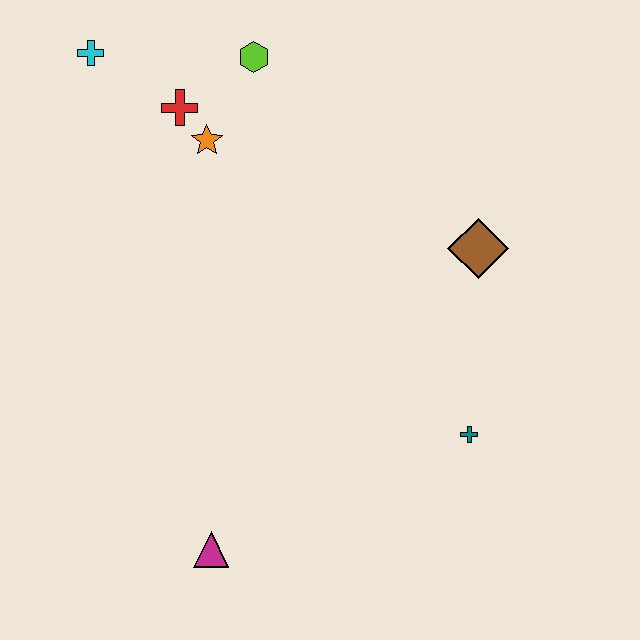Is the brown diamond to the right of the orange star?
Yes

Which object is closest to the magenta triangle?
The teal cross is closest to the magenta triangle.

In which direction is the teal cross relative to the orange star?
The teal cross is below the orange star.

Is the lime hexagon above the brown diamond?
Yes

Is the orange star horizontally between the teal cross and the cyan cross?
Yes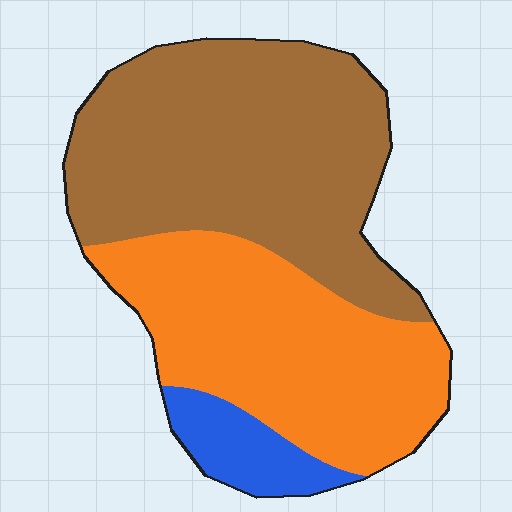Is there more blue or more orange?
Orange.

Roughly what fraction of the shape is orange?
Orange covers 40% of the shape.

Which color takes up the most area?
Brown, at roughly 50%.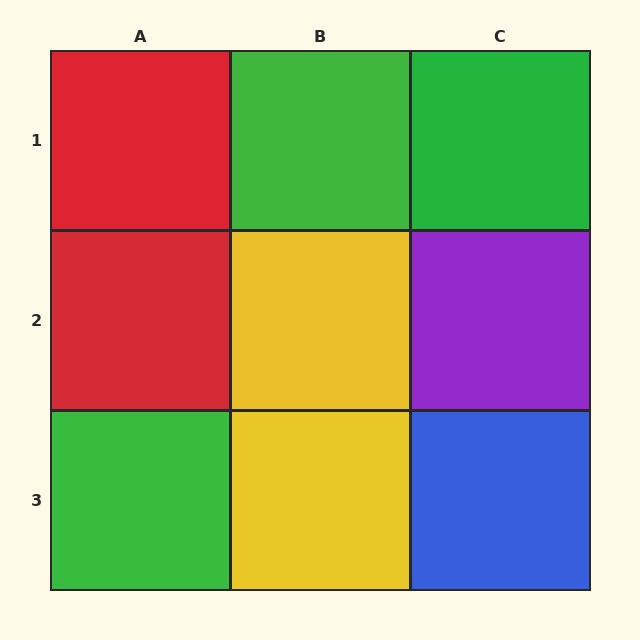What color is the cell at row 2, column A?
Red.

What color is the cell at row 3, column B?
Yellow.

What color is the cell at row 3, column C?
Blue.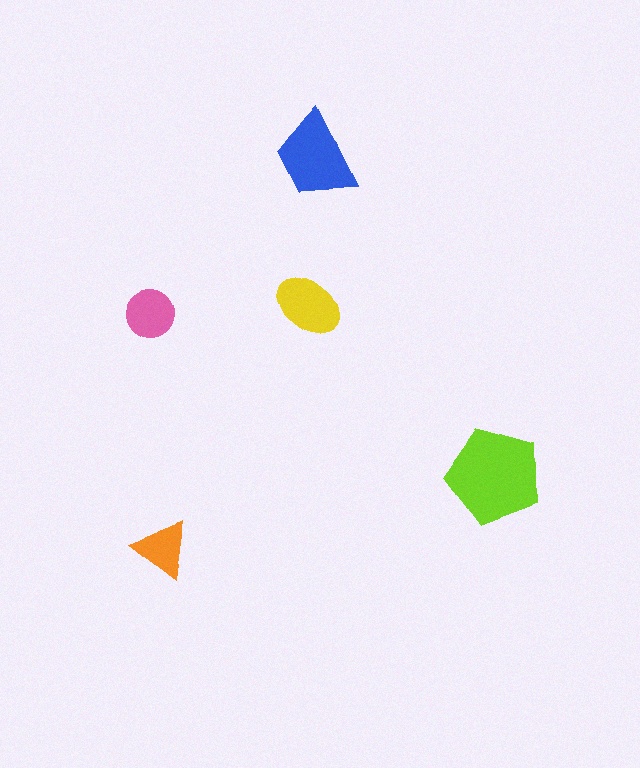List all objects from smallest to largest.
The orange triangle, the pink circle, the yellow ellipse, the blue trapezoid, the lime pentagon.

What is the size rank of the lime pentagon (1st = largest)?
1st.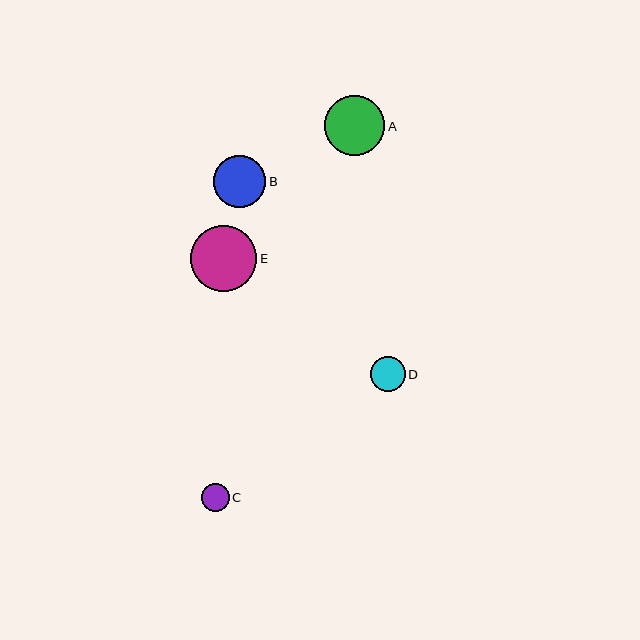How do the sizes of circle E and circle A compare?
Circle E and circle A are approximately the same size.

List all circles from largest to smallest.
From largest to smallest: E, A, B, D, C.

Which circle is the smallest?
Circle C is the smallest with a size of approximately 28 pixels.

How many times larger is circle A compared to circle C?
Circle A is approximately 2.2 times the size of circle C.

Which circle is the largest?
Circle E is the largest with a size of approximately 66 pixels.